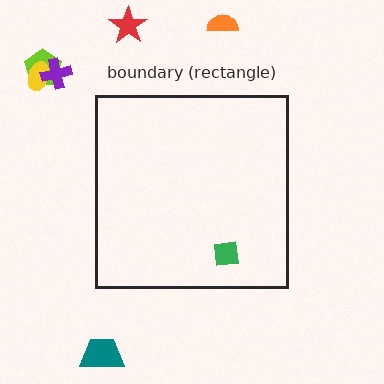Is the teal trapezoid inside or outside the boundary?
Outside.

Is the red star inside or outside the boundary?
Outside.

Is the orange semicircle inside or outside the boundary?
Outside.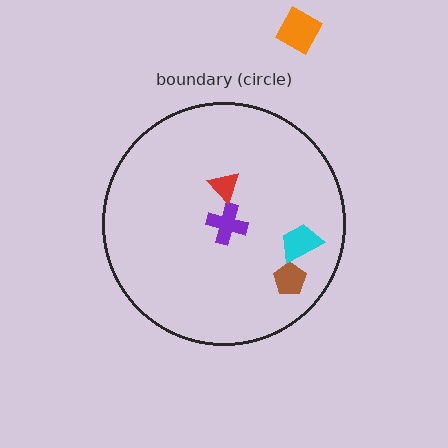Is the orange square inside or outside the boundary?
Outside.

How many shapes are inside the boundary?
4 inside, 1 outside.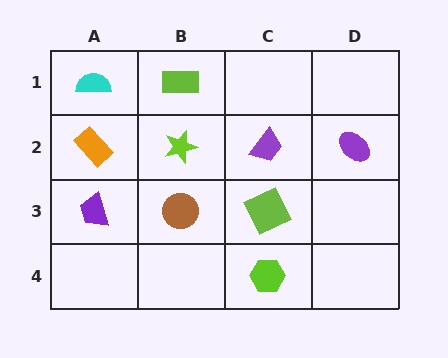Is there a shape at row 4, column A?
No, that cell is empty.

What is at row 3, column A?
A purple trapezoid.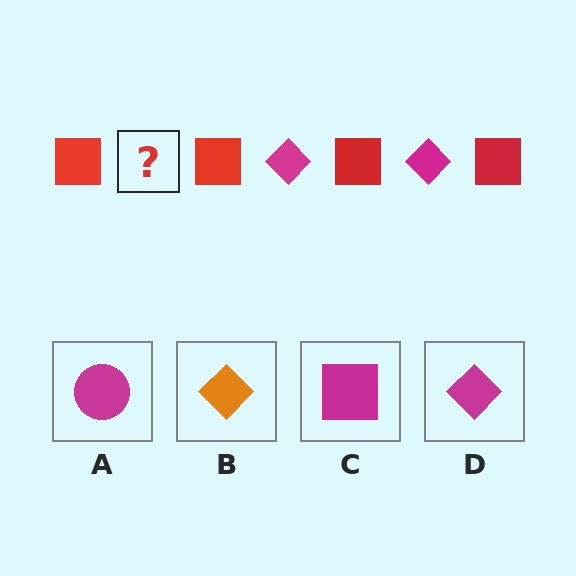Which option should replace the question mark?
Option D.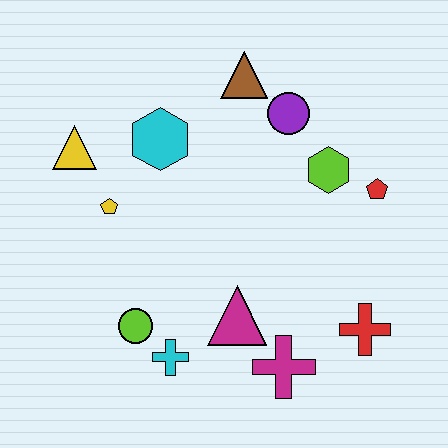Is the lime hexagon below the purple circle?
Yes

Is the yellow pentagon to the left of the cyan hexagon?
Yes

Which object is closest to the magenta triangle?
The magenta cross is closest to the magenta triangle.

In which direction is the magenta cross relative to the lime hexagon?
The magenta cross is below the lime hexagon.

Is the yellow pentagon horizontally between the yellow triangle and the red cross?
Yes